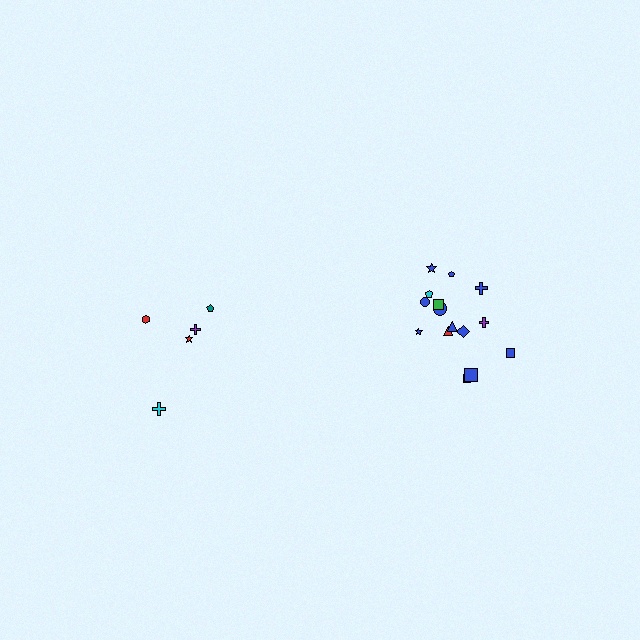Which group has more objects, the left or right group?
The right group.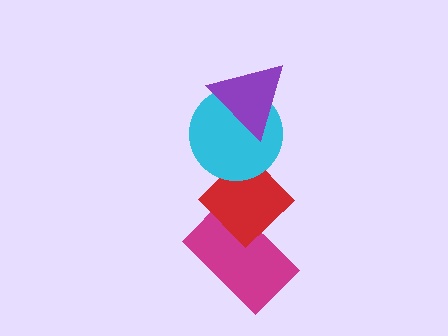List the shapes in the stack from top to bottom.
From top to bottom: the purple triangle, the cyan circle, the red diamond, the magenta rectangle.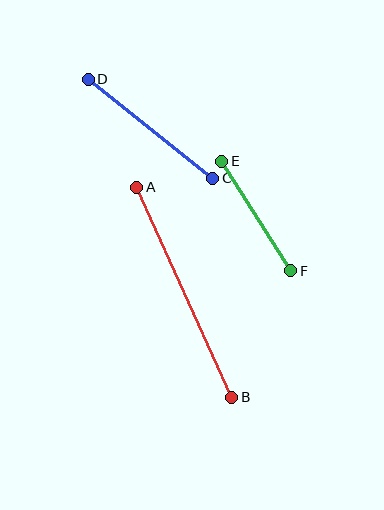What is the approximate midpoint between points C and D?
The midpoint is at approximately (150, 129) pixels.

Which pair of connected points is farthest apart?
Points A and B are farthest apart.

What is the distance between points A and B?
The distance is approximately 230 pixels.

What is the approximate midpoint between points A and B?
The midpoint is at approximately (184, 292) pixels.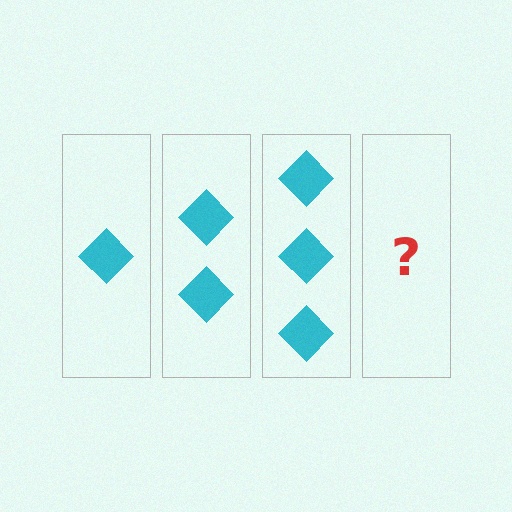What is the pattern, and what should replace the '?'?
The pattern is that each step adds one more diamond. The '?' should be 4 diamonds.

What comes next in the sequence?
The next element should be 4 diamonds.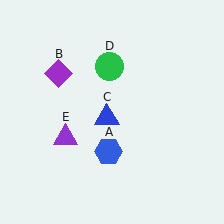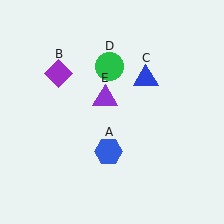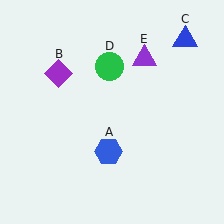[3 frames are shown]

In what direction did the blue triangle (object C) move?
The blue triangle (object C) moved up and to the right.